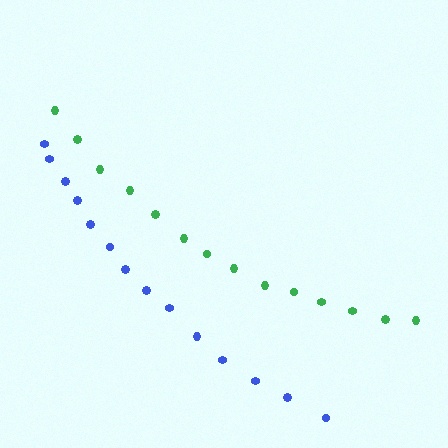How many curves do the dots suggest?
There are 2 distinct paths.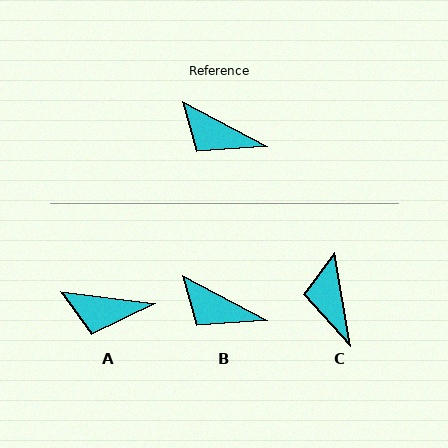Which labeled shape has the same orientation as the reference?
B.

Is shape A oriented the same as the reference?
No, it is off by about 21 degrees.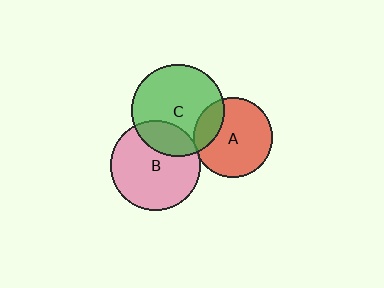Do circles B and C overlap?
Yes.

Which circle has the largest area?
Circle C (green).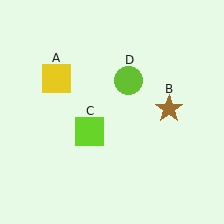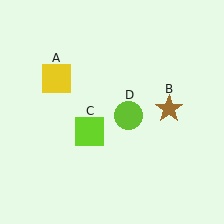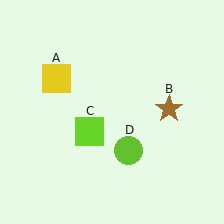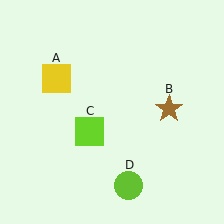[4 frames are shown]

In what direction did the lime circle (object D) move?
The lime circle (object D) moved down.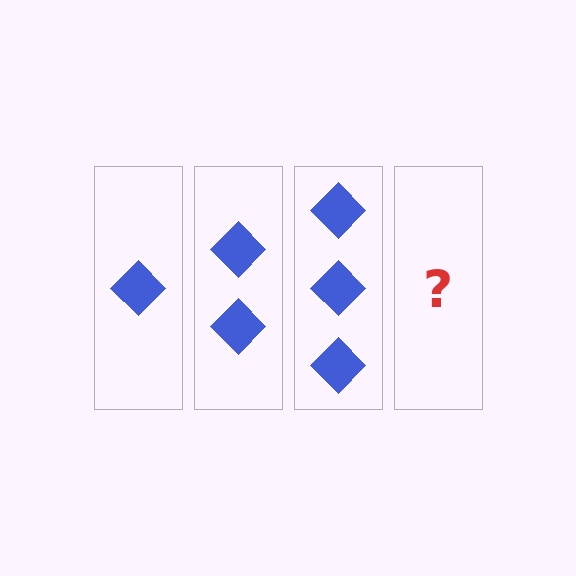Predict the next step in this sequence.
The next step is 4 diamonds.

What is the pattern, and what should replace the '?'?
The pattern is that each step adds one more diamond. The '?' should be 4 diamonds.